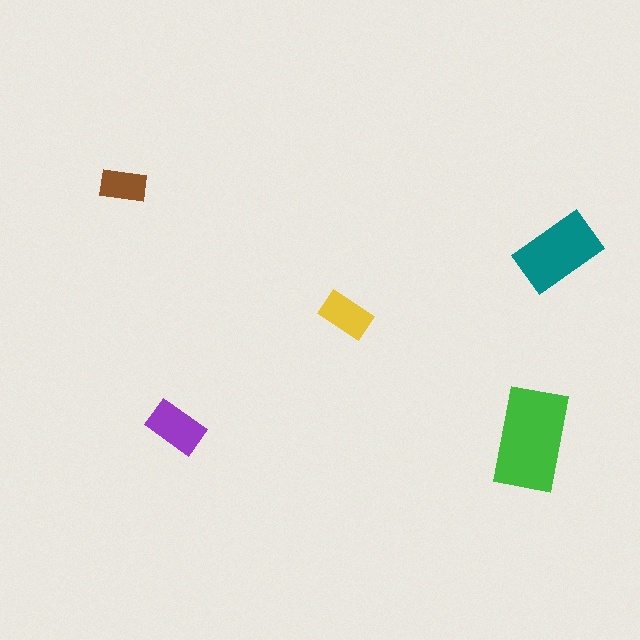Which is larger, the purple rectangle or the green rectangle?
The green one.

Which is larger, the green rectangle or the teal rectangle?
The green one.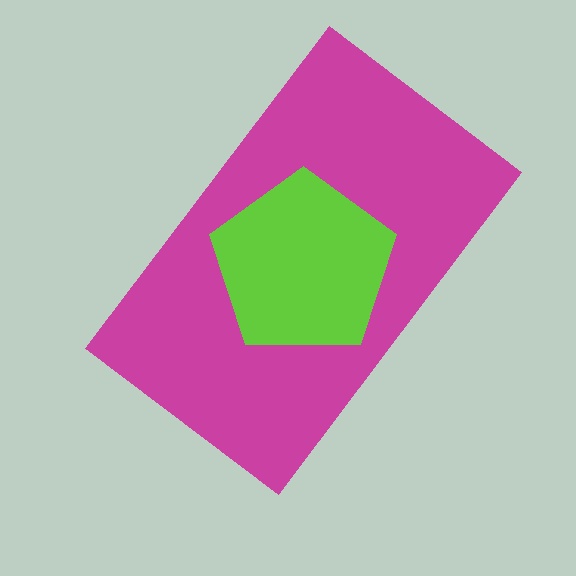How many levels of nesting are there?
2.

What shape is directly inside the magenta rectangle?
The lime pentagon.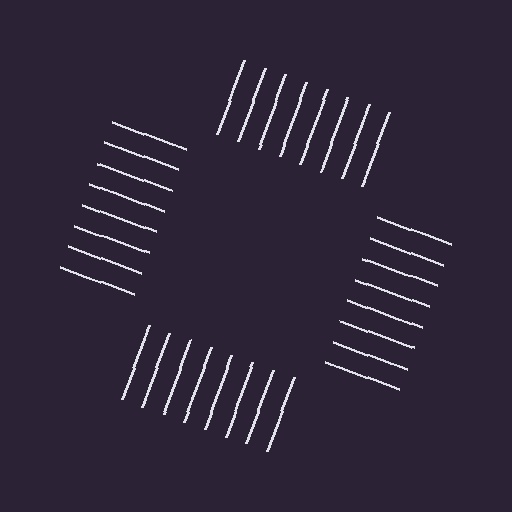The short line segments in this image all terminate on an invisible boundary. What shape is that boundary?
An illusory square — the line segments terminate on its edges but no continuous stroke is drawn.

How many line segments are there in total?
32 — 8 along each of the 4 edges.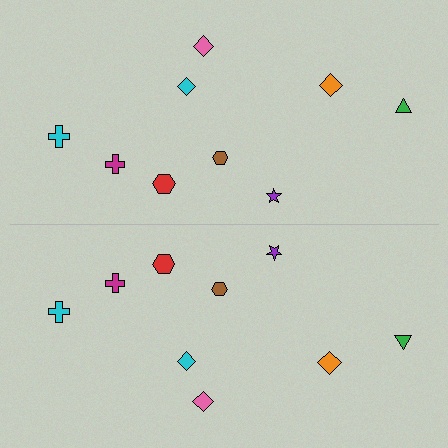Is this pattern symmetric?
Yes, this pattern has bilateral (reflection) symmetry.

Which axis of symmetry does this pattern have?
The pattern has a horizontal axis of symmetry running through the center of the image.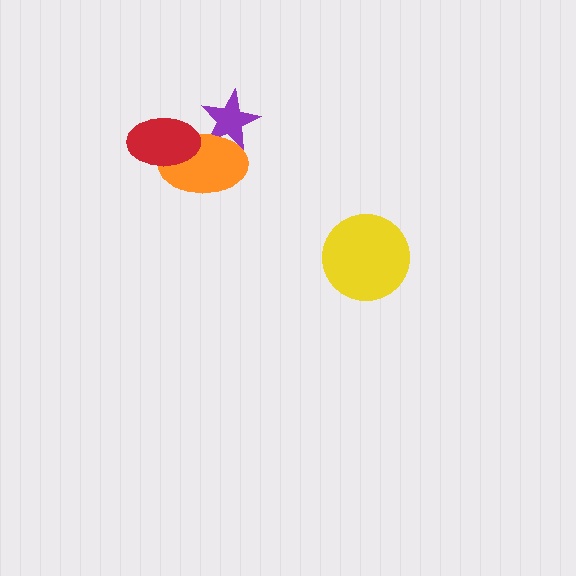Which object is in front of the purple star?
The orange ellipse is in front of the purple star.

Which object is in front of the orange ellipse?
The red ellipse is in front of the orange ellipse.